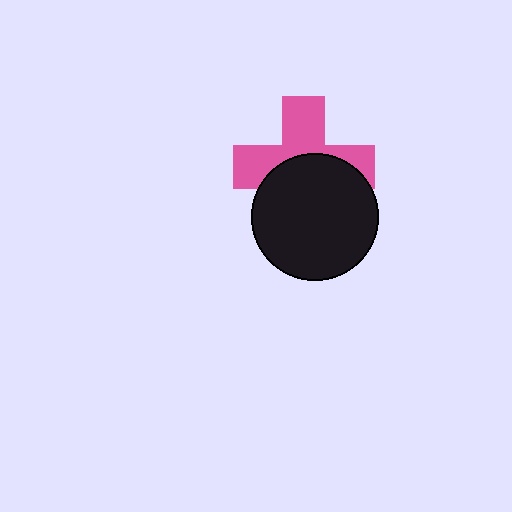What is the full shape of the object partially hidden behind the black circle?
The partially hidden object is a pink cross.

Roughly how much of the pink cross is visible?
About half of it is visible (roughly 51%).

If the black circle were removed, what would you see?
You would see the complete pink cross.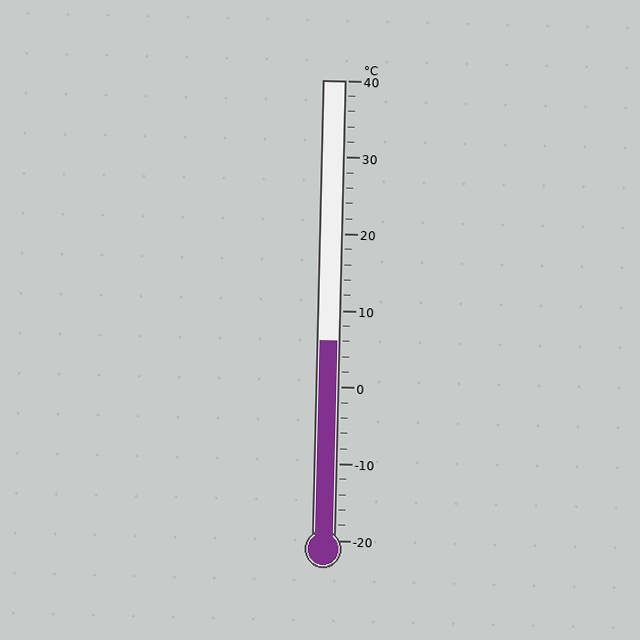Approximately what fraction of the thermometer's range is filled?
The thermometer is filled to approximately 45% of its range.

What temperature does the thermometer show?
The thermometer shows approximately 6°C.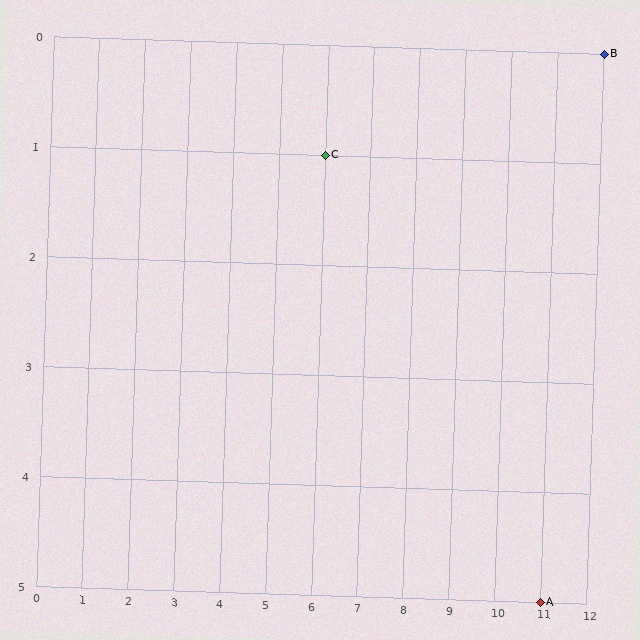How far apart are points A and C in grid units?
Points A and C are 5 columns and 4 rows apart (about 6.4 grid units diagonally).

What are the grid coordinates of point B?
Point B is at grid coordinates (12, 0).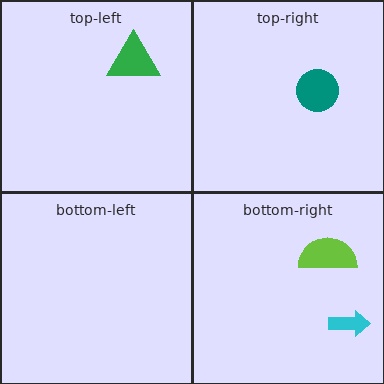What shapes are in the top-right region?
The teal circle.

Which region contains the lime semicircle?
The bottom-right region.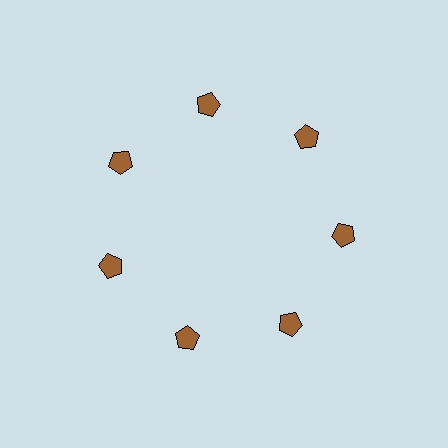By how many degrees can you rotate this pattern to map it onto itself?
The pattern maps onto itself every 51 degrees of rotation.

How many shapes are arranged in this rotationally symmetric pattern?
There are 7 shapes, arranged in 7 groups of 1.